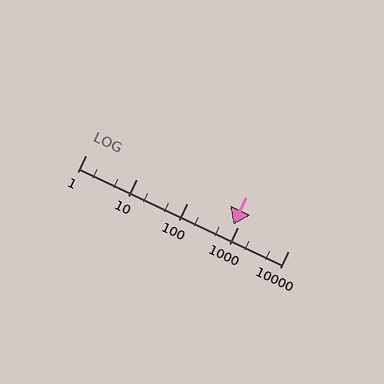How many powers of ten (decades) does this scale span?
The scale spans 4 decades, from 1 to 10000.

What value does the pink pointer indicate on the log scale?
The pointer indicates approximately 820.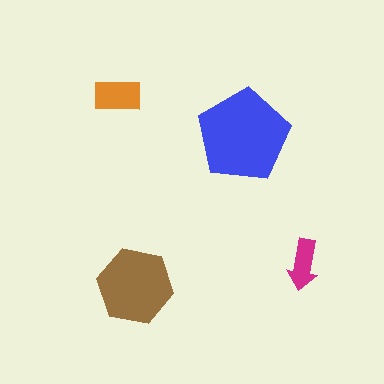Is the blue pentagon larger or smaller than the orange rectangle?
Larger.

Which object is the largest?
The blue pentagon.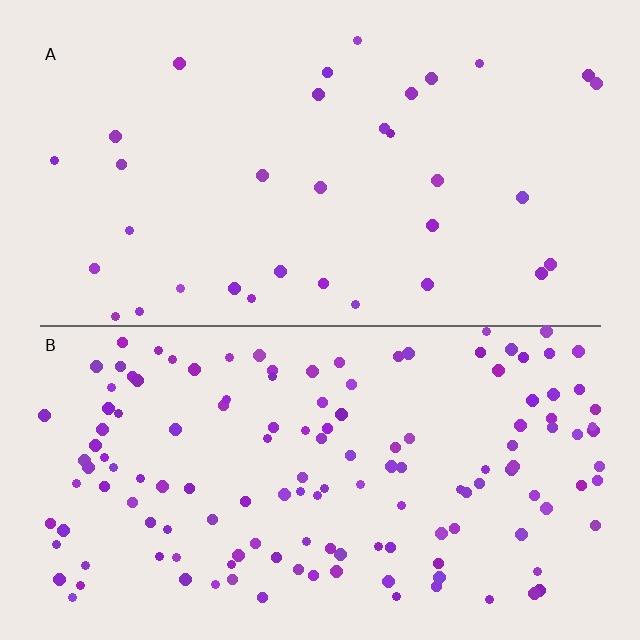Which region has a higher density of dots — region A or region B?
B (the bottom).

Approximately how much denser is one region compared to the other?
Approximately 4.1× — region B over region A.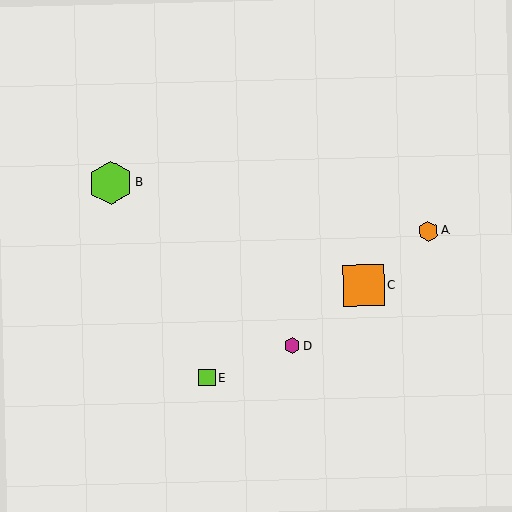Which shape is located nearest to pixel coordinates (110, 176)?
The lime hexagon (labeled B) at (110, 183) is nearest to that location.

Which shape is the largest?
The lime hexagon (labeled B) is the largest.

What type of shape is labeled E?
Shape E is a lime square.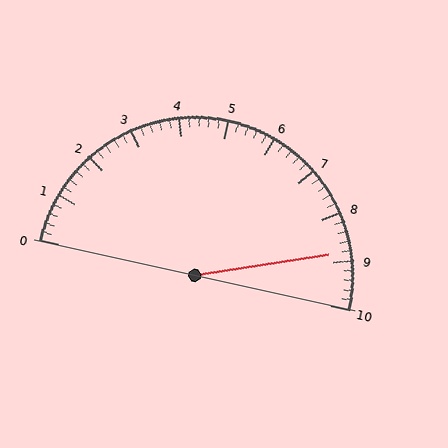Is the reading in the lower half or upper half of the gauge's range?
The reading is in the upper half of the range (0 to 10).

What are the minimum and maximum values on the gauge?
The gauge ranges from 0 to 10.